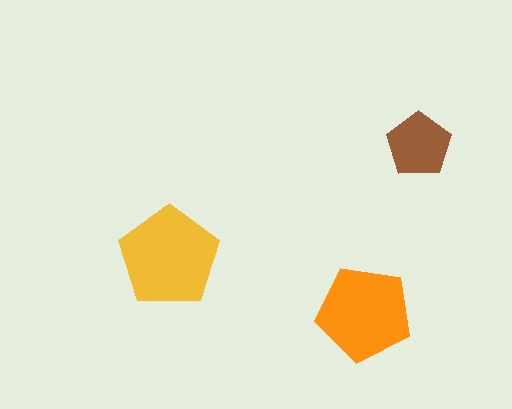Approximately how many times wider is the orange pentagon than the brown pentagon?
About 1.5 times wider.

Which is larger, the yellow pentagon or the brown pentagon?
The yellow one.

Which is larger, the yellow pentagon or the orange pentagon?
The yellow one.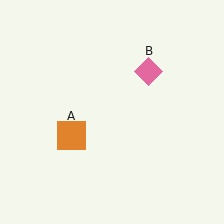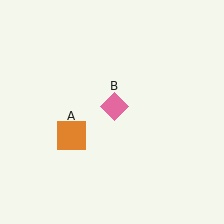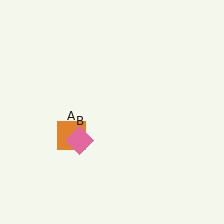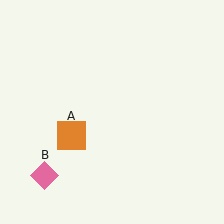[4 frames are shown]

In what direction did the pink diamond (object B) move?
The pink diamond (object B) moved down and to the left.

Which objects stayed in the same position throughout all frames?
Orange square (object A) remained stationary.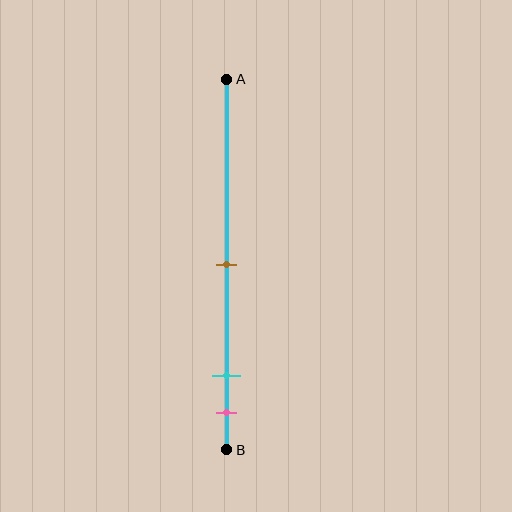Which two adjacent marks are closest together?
The cyan and pink marks are the closest adjacent pair.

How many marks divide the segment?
There are 3 marks dividing the segment.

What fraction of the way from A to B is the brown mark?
The brown mark is approximately 50% (0.5) of the way from A to B.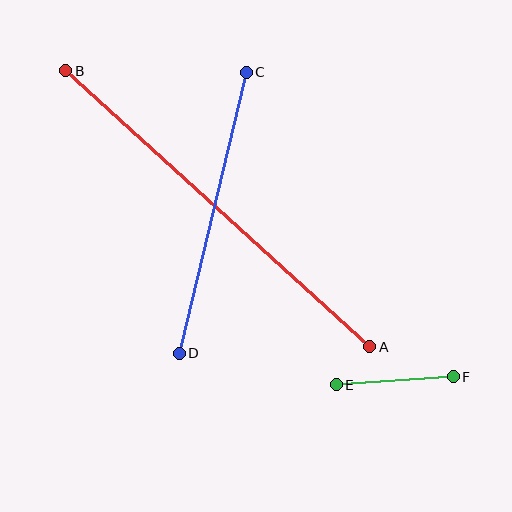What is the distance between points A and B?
The distance is approximately 410 pixels.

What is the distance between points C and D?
The distance is approximately 289 pixels.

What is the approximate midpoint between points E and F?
The midpoint is at approximately (395, 381) pixels.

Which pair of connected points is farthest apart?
Points A and B are farthest apart.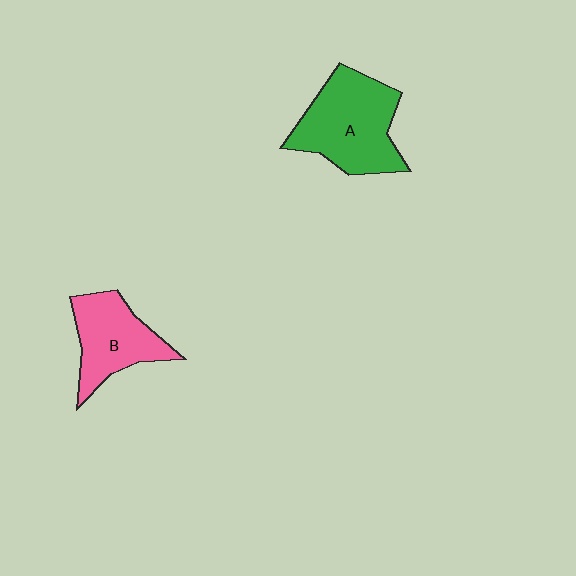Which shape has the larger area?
Shape A (green).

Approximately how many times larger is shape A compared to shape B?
Approximately 1.4 times.